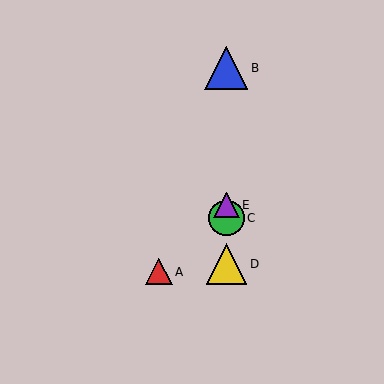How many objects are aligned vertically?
4 objects (B, C, D, E) are aligned vertically.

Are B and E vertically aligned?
Yes, both are at x≈226.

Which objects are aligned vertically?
Objects B, C, D, E are aligned vertically.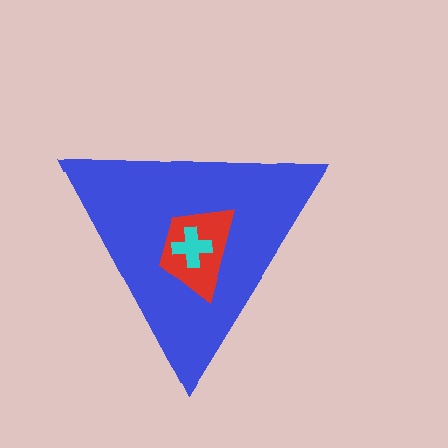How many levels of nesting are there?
3.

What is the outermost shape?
The blue triangle.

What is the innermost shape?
The cyan cross.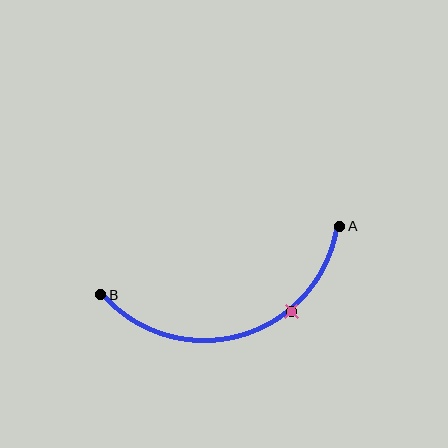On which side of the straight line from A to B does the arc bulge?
The arc bulges below the straight line connecting A and B.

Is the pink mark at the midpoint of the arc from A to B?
No. The pink mark lies on the arc but is closer to endpoint A. The arc midpoint would be at the point on the curve equidistant along the arc from both A and B.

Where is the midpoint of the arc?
The arc midpoint is the point on the curve farthest from the straight line joining A and B. It sits below that line.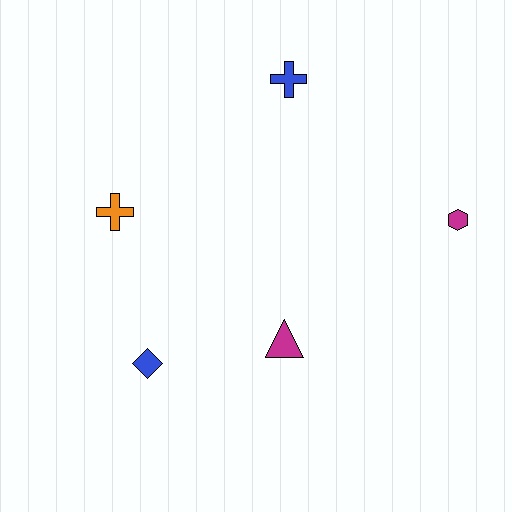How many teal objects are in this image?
There are no teal objects.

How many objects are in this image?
There are 5 objects.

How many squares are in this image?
There are no squares.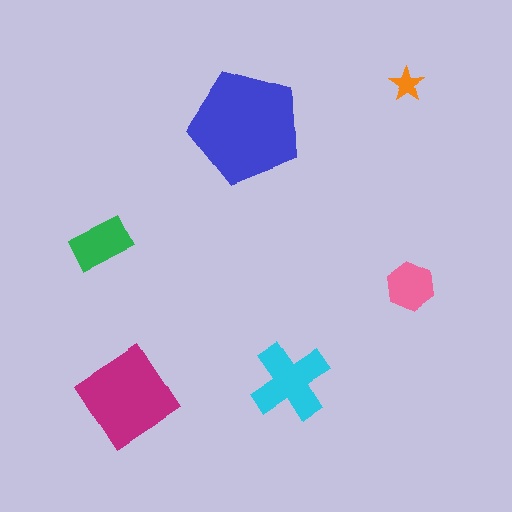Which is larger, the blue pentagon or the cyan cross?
The blue pentagon.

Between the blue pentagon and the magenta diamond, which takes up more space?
The blue pentagon.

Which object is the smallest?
The orange star.